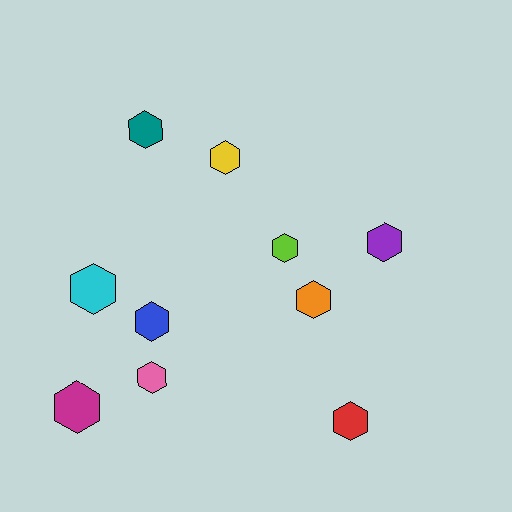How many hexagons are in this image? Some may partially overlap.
There are 10 hexagons.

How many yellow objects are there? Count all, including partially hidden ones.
There is 1 yellow object.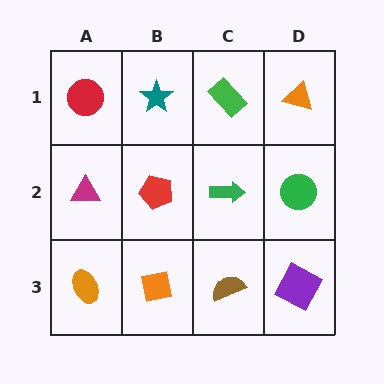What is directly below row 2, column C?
A brown semicircle.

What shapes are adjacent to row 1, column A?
A magenta triangle (row 2, column A), a teal star (row 1, column B).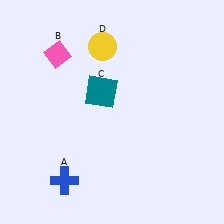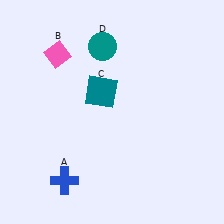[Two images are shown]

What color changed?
The circle (D) changed from yellow in Image 1 to teal in Image 2.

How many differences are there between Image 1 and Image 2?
There is 1 difference between the two images.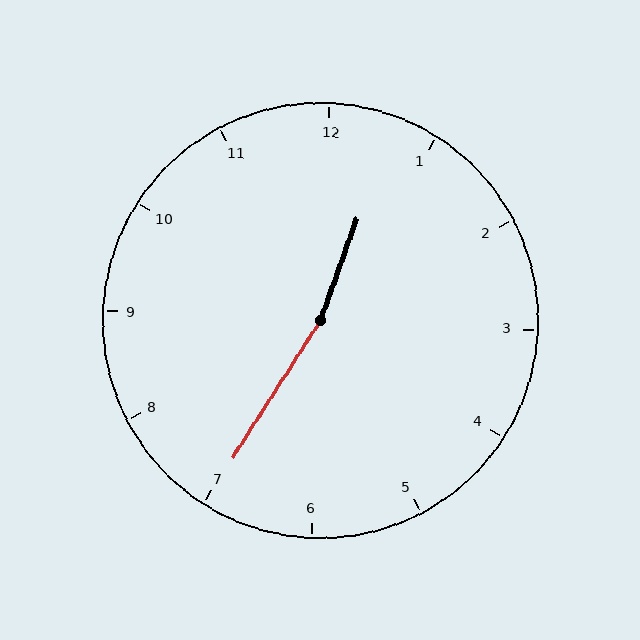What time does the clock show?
12:35.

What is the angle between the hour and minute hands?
Approximately 168 degrees.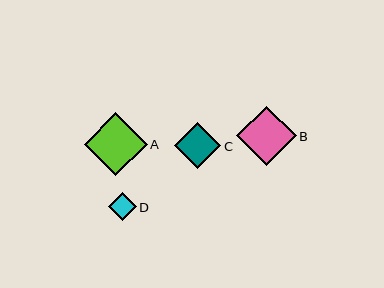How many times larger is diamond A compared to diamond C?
Diamond A is approximately 1.4 times the size of diamond C.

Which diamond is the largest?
Diamond A is the largest with a size of approximately 63 pixels.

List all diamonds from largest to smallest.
From largest to smallest: A, B, C, D.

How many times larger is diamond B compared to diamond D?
Diamond B is approximately 2.2 times the size of diamond D.